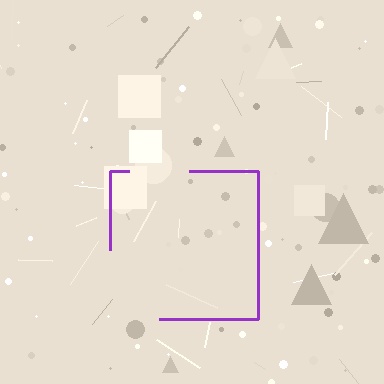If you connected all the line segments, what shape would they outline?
They would outline a square.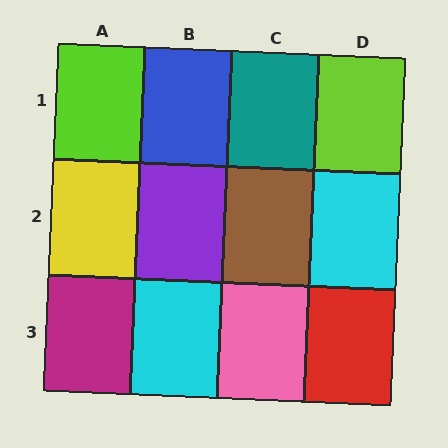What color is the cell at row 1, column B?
Blue.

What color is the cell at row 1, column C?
Teal.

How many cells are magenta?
1 cell is magenta.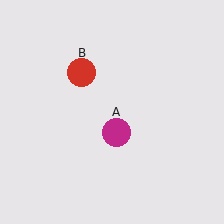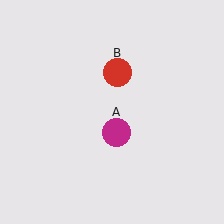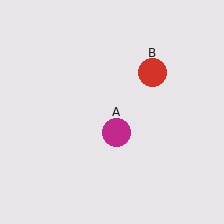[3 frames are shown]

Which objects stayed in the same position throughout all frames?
Magenta circle (object A) remained stationary.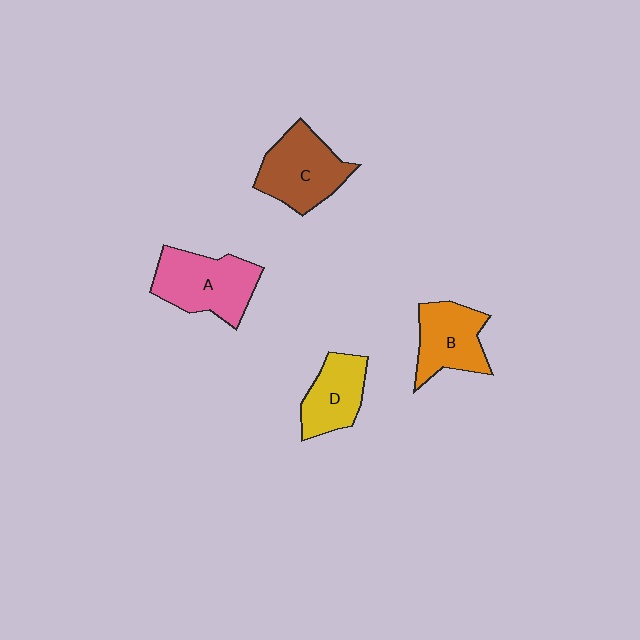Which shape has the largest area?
Shape A (pink).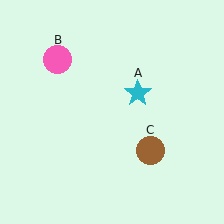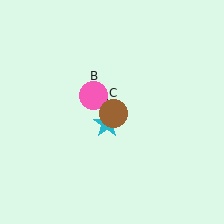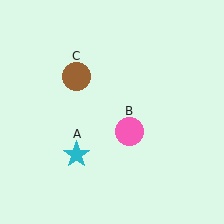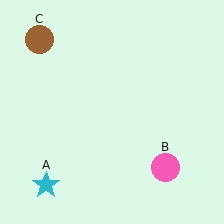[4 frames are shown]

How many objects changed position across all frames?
3 objects changed position: cyan star (object A), pink circle (object B), brown circle (object C).